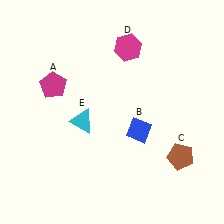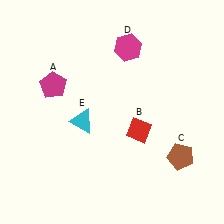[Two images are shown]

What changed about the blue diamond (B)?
In Image 1, B is blue. In Image 2, it changed to red.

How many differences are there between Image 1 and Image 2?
There is 1 difference between the two images.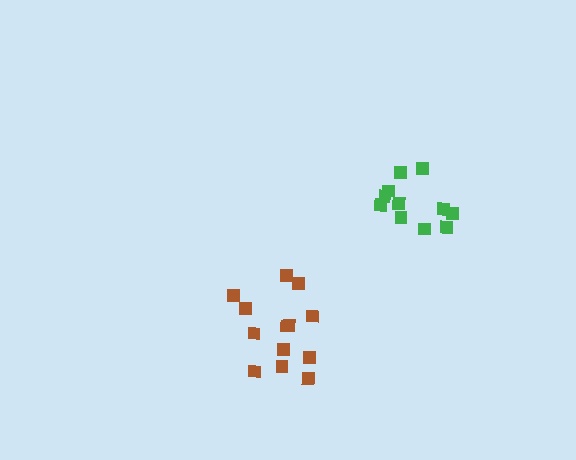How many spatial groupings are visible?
There are 2 spatial groupings.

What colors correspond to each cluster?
The clusters are colored: brown, green.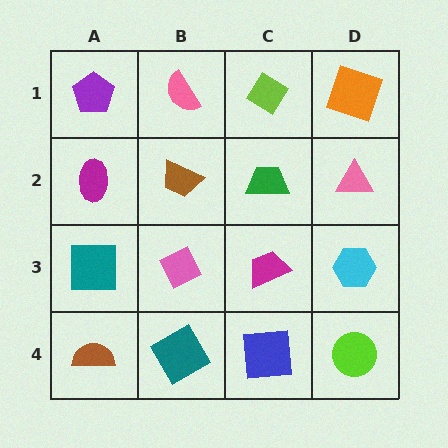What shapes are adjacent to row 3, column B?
A brown trapezoid (row 2, column B), a teal square (row 4, column B), a teal square (row 3, column A), a magenta trapezoid (row 3, column C).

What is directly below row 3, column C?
A blue square.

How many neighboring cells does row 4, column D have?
2.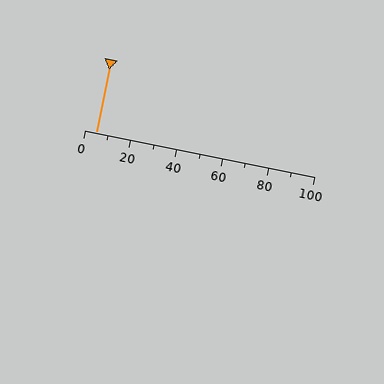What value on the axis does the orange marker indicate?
The marker indicates approximately 5.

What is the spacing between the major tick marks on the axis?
The major ticks are spaced 20 apart.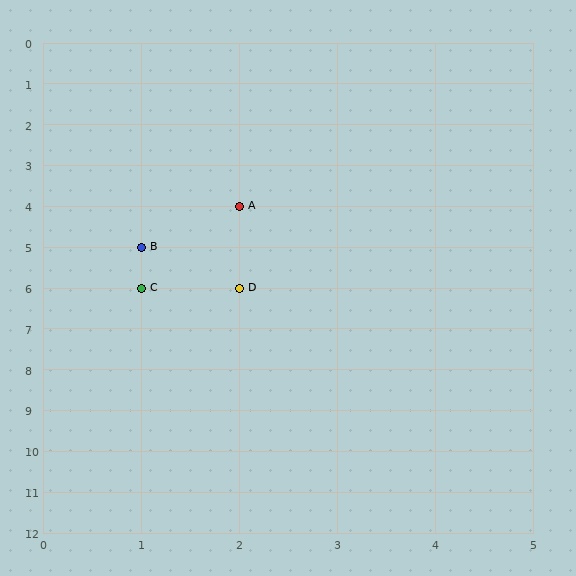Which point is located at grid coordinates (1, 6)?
Point C is at (1, 6).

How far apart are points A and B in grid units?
Points A and B are 1 column and 1 row apart (about 1.4 grid units diagonally).